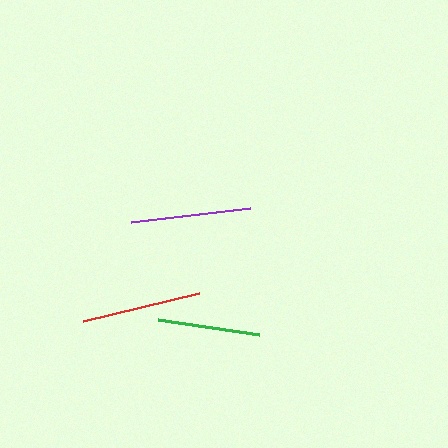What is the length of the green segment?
The green segment is approximately 102 pixels long.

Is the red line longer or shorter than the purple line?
The purple line is longer than the red line.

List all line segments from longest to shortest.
From longest to shortest: purple, red, green.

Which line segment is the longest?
The purple line is the longest at approximately 120 pixels.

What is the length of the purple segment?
The purple segment is approximately 120 pixels long.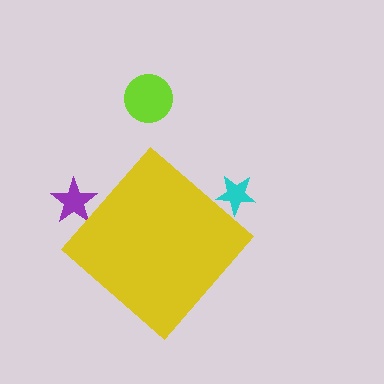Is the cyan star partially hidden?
Yes, the cyan star is partially hidden behind the yellow diamond.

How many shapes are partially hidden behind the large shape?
2 shapes are partially hidden.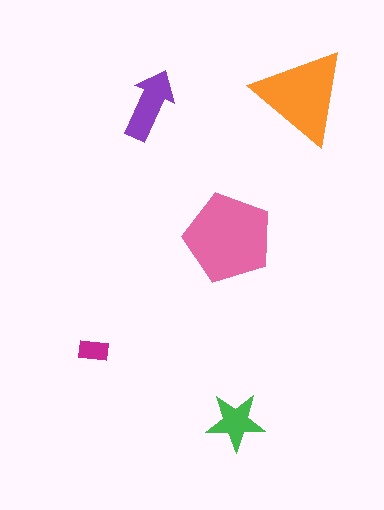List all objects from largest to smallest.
The pink pentagon, the orange triangle, the purple arrow, the green star, the magenta rectangle.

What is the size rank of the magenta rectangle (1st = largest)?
5th.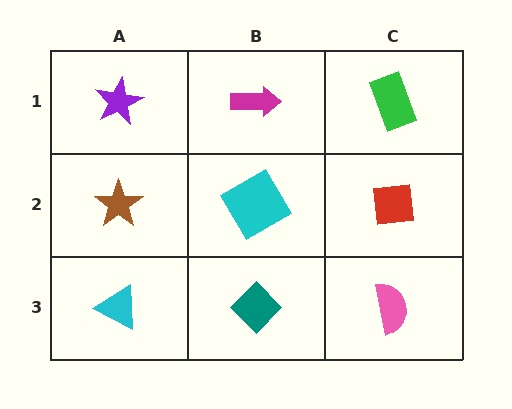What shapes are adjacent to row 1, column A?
A brown star (row 2, column A), a magenta arrow (row 1, column B).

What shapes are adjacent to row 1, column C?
A red square (row 2, column C), a magenta arrow (row 1, column B).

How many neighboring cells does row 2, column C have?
3.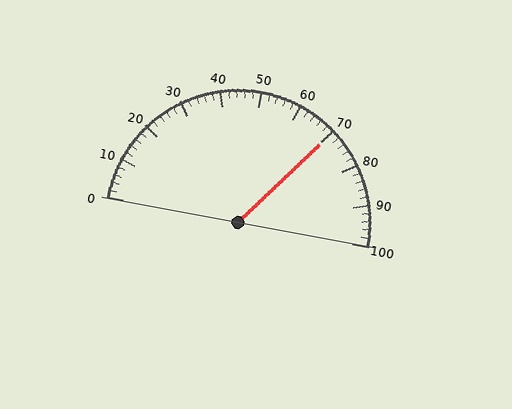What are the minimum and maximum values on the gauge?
The gauge ranges from 0 to 100.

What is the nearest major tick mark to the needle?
The nearest major tick mark is 70.